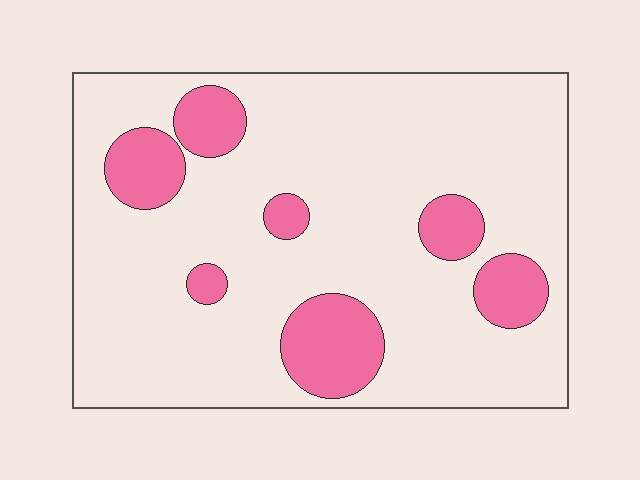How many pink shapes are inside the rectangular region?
7.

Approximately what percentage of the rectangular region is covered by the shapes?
Approximately 20%.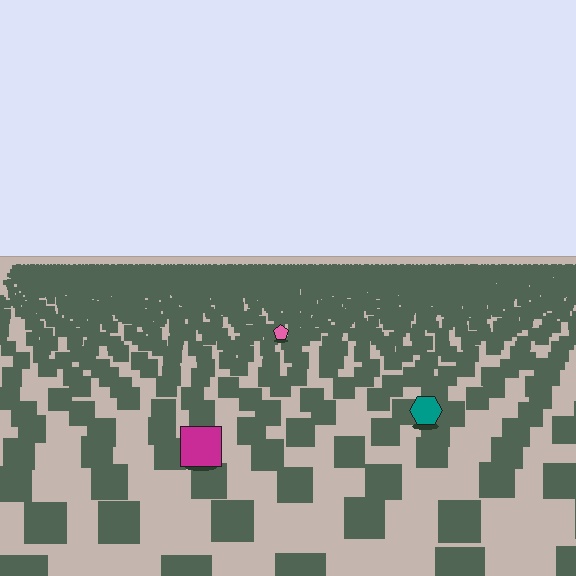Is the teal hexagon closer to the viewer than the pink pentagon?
Yes. The teal hexagon is closer — you can tell from the texture gradient: the ground texture is coarser near it.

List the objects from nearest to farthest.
From nearest to farthest: the magenta square, the teal hexagon, the pink pentagon.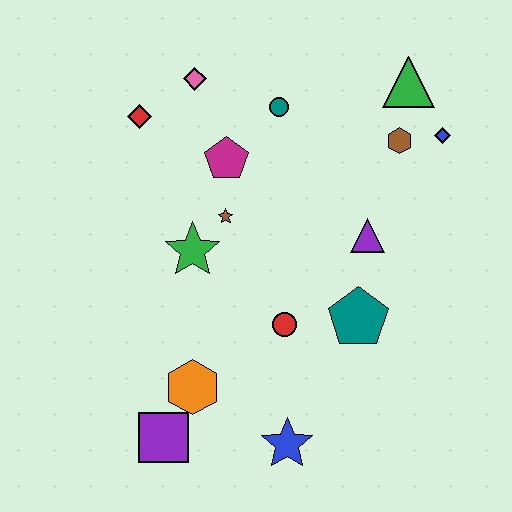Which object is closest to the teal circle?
The magenta pentagon is closest to the teal circle.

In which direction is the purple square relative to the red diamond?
The purple square is below the red diamond.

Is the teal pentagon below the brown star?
Yes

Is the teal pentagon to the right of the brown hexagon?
No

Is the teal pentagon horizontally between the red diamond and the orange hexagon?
No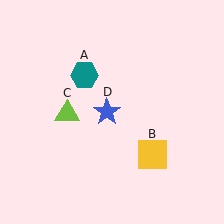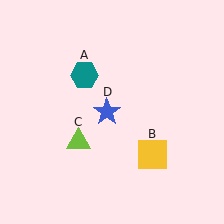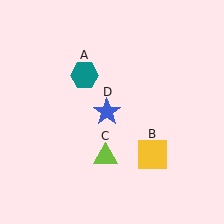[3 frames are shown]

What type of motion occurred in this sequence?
The lime triangle (object C) rotated counterclockwise around the center of the scene.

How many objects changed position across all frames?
1 object changed position: lime triangle (object C).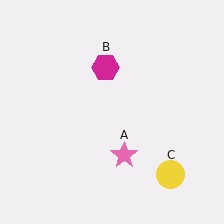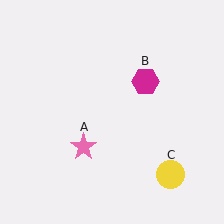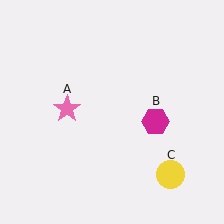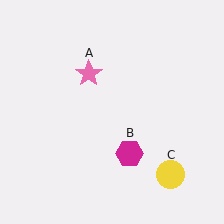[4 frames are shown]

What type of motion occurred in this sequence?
The pink star (object A), magenta hexagon (object B) rotated clockwise around the center of the scene.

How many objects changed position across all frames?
2 objects changed position: pink star (object A), magenta hexagon (object B).